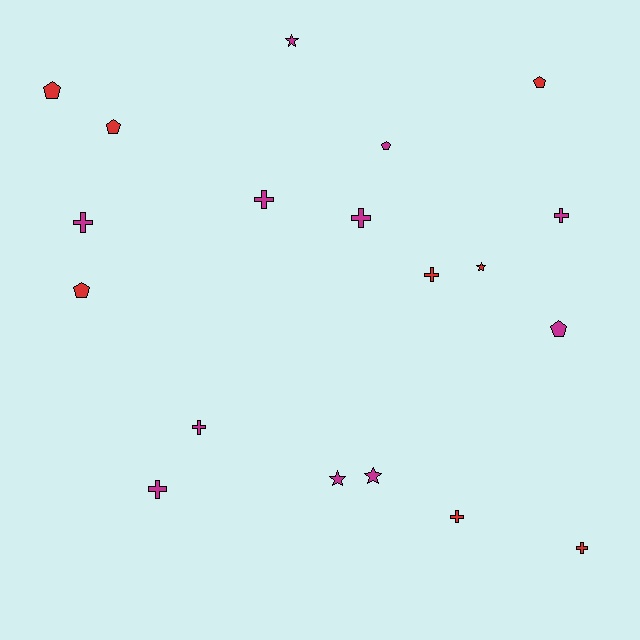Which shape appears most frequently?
Cross, with 9 objects.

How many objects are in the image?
There are 19 objects.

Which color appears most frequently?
Magenta, with 11 objects.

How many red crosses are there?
There are 3 red crosses.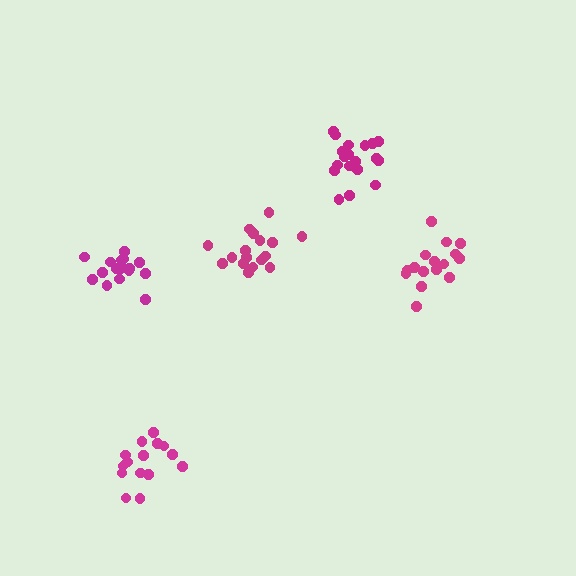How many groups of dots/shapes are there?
There are 5 groups.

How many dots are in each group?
Group 1: 19 dots, Group 2: 17 dots, Group 3: 15 dots, Group 4: 17 dots, Group 5: 17 dots (85 total).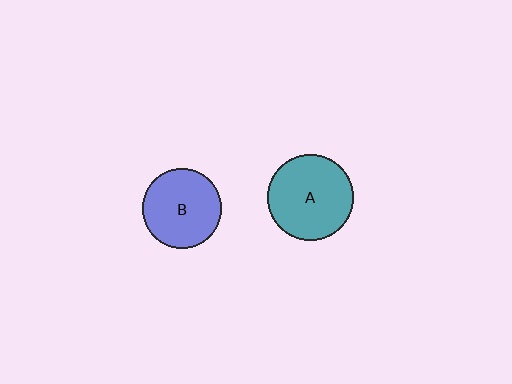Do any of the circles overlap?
No, none of the circles overlap.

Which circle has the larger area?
Circle A (teal).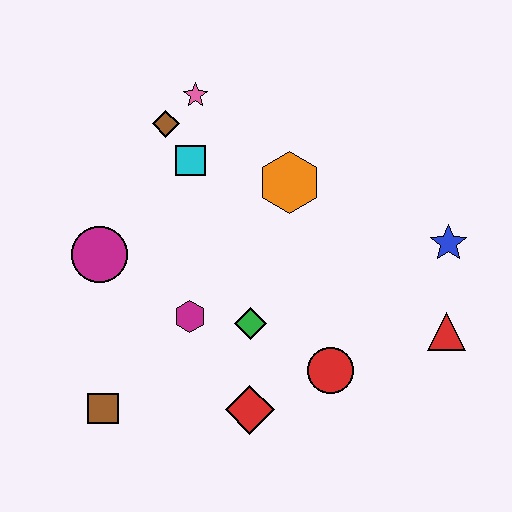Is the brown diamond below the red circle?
No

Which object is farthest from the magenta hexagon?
The blue star is farthest from the magenta hexagon.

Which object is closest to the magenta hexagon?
The green diamond is closest to the magenta hexagon.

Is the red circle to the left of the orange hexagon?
No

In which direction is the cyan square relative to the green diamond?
The cyan square is above the green diamond.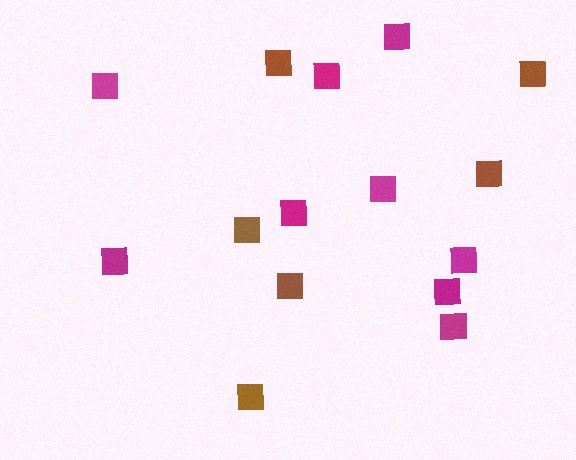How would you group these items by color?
There are 2 groups: one group of magenta squares (9) and one group of brown squares (6).